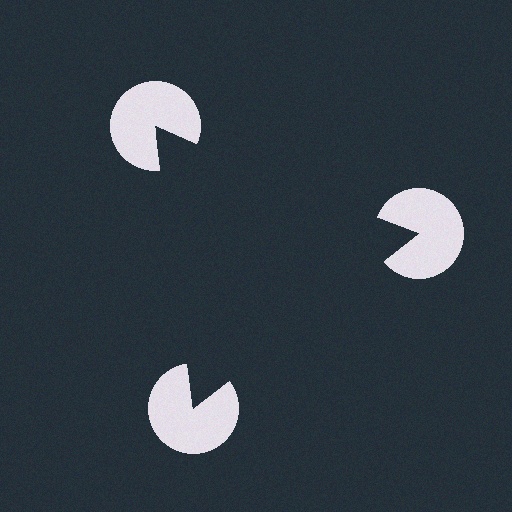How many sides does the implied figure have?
3 sides.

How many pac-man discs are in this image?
There are 3 — one at each vertex of the illusory triangle.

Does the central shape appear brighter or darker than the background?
It typically appears slightly darker than the background, even though no actual brightness change is drawn.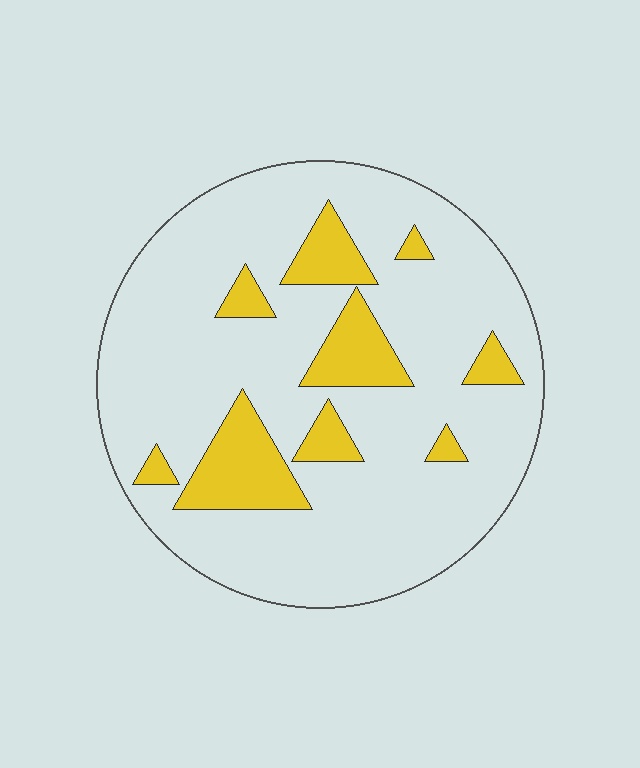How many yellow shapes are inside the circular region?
9.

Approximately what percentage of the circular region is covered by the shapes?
Approximately 15%.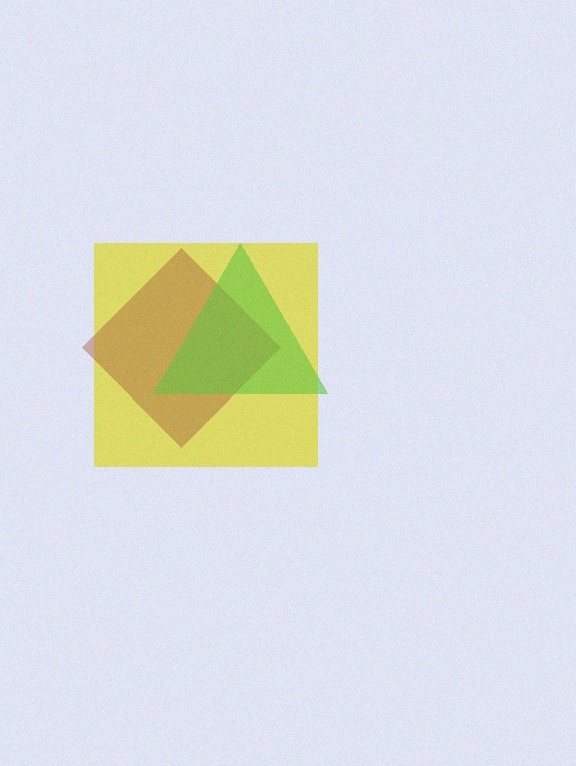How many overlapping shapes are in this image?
There are 3 overlapping shapes in the image.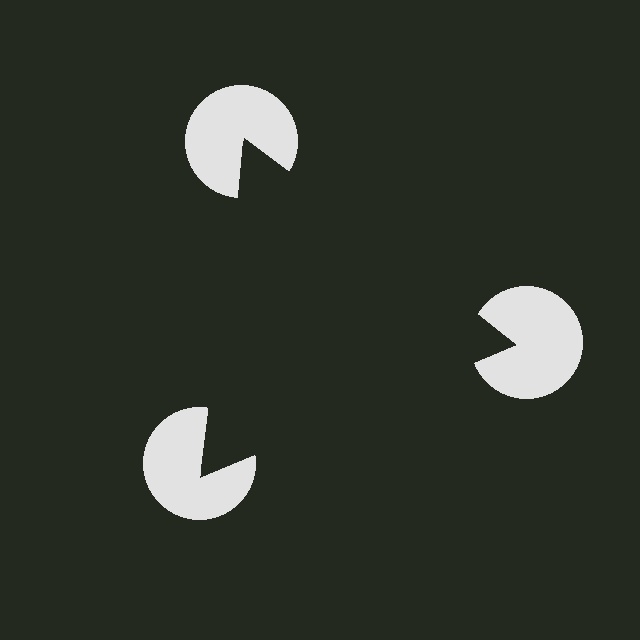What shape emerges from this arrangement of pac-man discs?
An illusory triangle — its edges are inferred from the aligned wedge cuts in the pac-man discs, not physically drawn.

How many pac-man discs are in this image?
There are 3 — one at each vertex of the illusory triangle.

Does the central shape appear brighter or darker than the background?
It typically appears slightly darker than the background, even though no actual brightness change is drawn.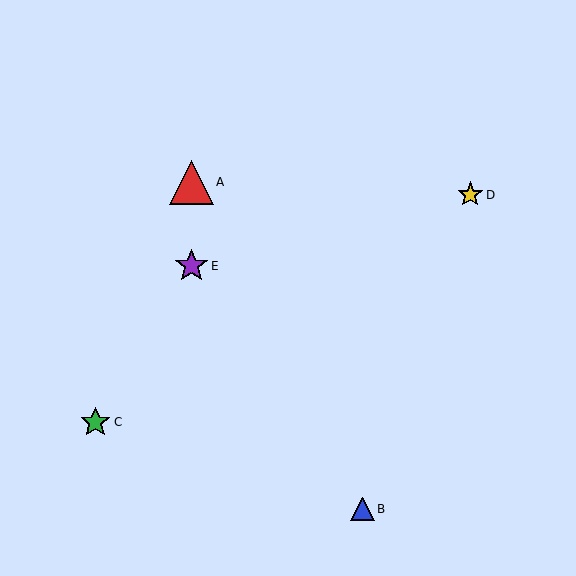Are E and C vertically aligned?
No, E is at x≈191 and C is at x≈95.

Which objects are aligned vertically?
Objects A, E are aligned vertically.